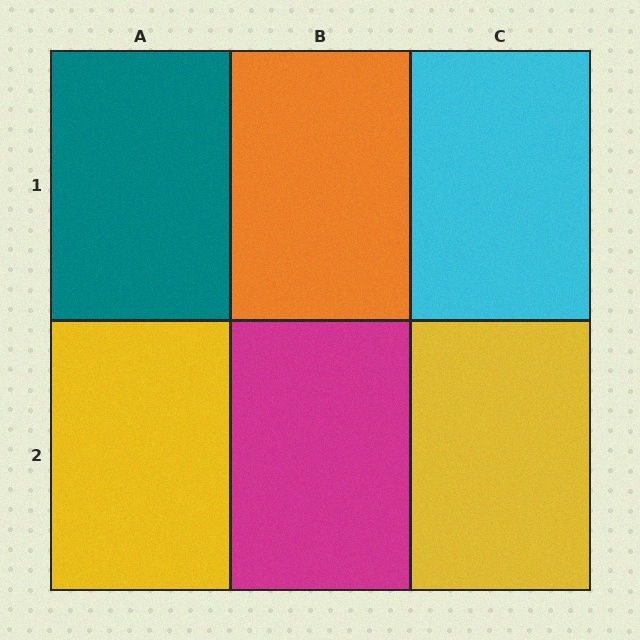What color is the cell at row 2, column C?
Yellow.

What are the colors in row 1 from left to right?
Teal, orange, cyan.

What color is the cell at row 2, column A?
Yellow.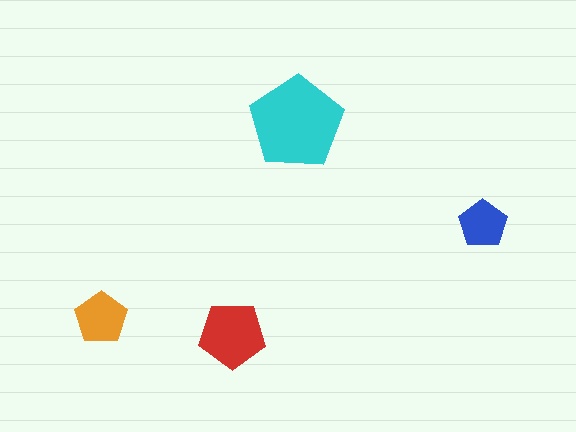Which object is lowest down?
The red pentagon is bottommost.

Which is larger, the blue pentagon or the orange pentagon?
The orange one.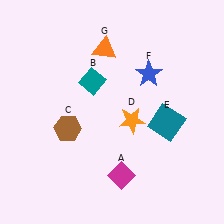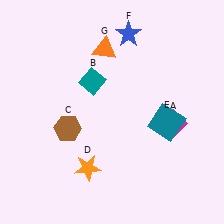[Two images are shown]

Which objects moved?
The objects that moved are: the magenta diamond (A), the orange star (D), the blue star (F).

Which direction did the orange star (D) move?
The orange star (D) moved down.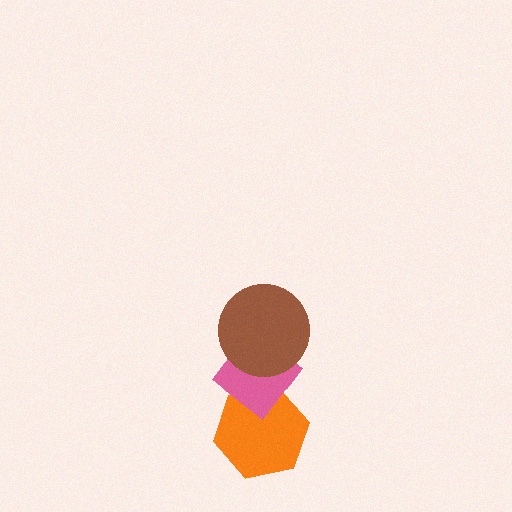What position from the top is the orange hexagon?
The orange hexagon is 3rd from the top.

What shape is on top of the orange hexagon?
The pink diamond is on top of the orange hexagon.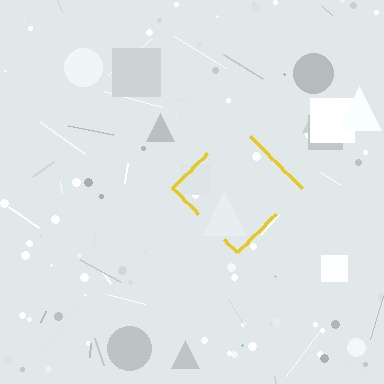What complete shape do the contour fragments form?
The contour fragments form a diamond.